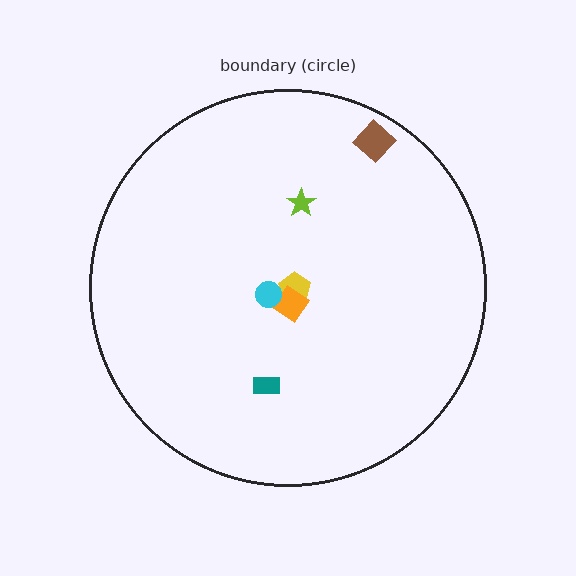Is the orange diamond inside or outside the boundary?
Inside.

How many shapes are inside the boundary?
6 inside, 0 outside.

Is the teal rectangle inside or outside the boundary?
Inside.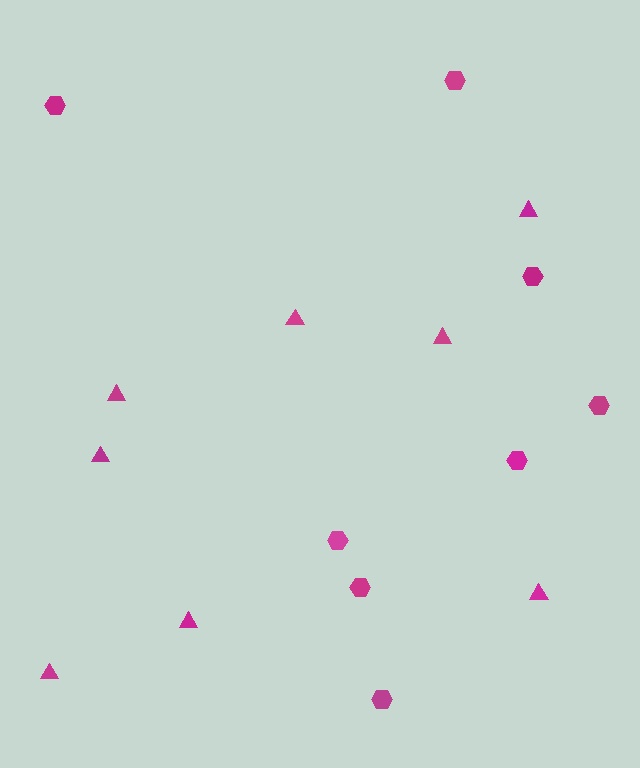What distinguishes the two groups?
There are 2 groups: one group of triangles (8) and one group of hexagons (8).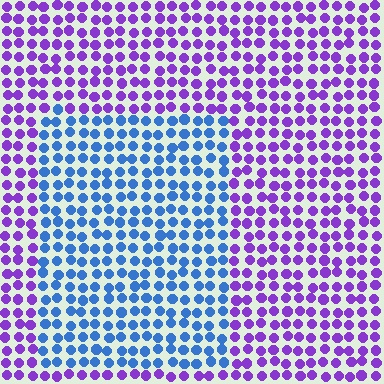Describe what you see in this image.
The image is filled with small purple elements in a uniform arrangement. A rectangle-shaped region is visible where the elements are tinted to a slightly different hue, forming a subtle color boundary.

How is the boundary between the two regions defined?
The boundary is defined purely by a slight shift in hue (about 57 degrees). Spacing, size, and orientation are identical on both sides.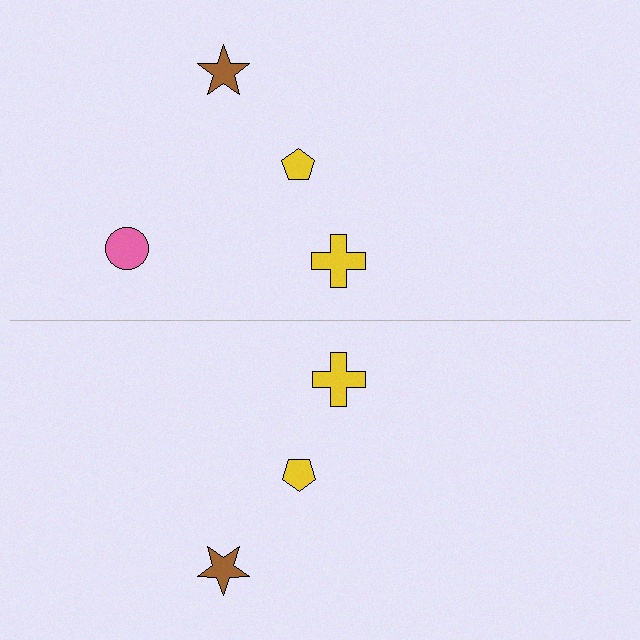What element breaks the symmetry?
A pink circle is missing from the bottom side.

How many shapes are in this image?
There are 7 shapes in this image.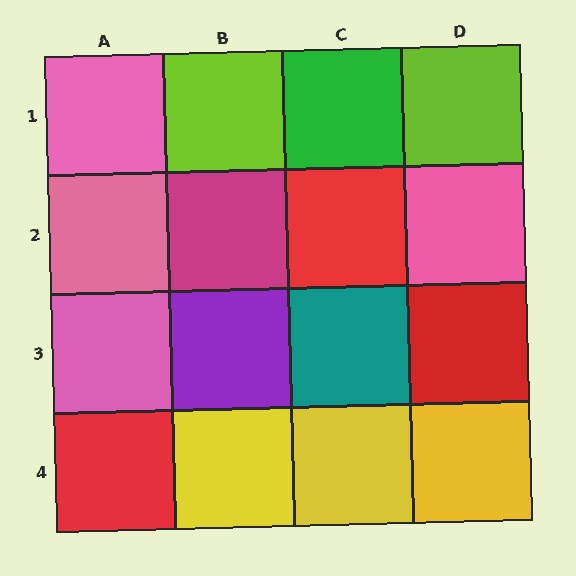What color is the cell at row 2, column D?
Pink.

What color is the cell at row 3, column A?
Pink.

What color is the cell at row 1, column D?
Lime.